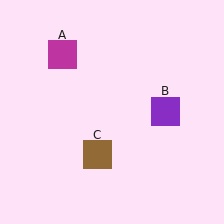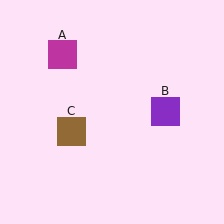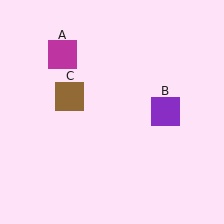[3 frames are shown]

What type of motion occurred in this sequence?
The brown square (object C) rotated clockwise around the center of the scene.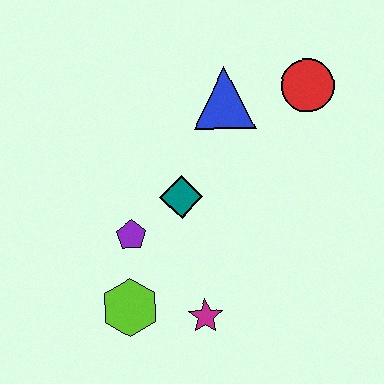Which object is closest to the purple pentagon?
The teal diamond is closest to the purple pentagon.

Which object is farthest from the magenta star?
The red circle is farthest from the magenta star.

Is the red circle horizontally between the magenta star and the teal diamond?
No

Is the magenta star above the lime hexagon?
No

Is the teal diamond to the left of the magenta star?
Yes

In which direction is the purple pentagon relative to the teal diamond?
The purple pentagon is to the left of the teal diamond.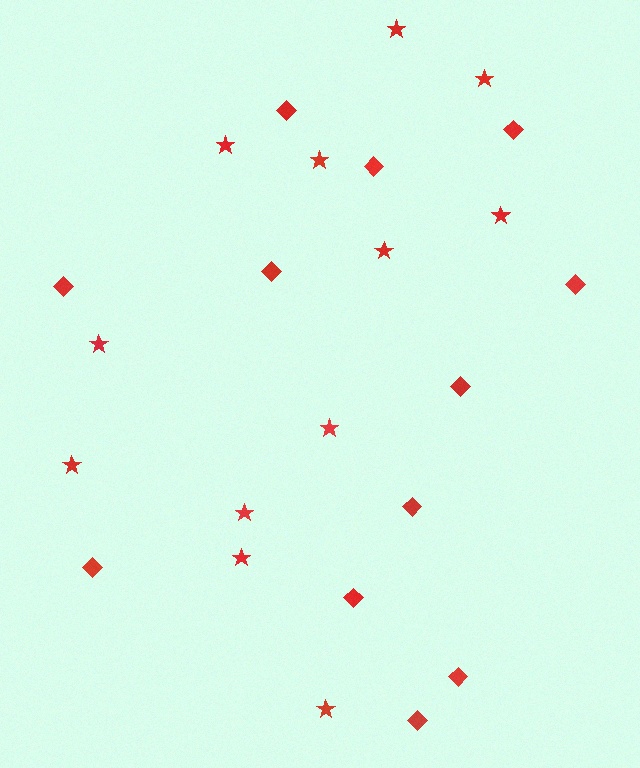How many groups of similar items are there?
There are 2 groups: one group of stars (12) and one group of diamonds (12).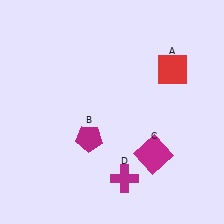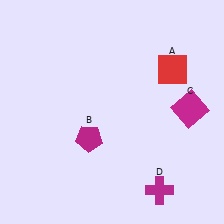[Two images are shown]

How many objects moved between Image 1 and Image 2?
2 objects moved between the two images.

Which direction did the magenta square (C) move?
The magenta square (C) moved up.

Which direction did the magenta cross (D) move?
The magenta cross (D) moved right.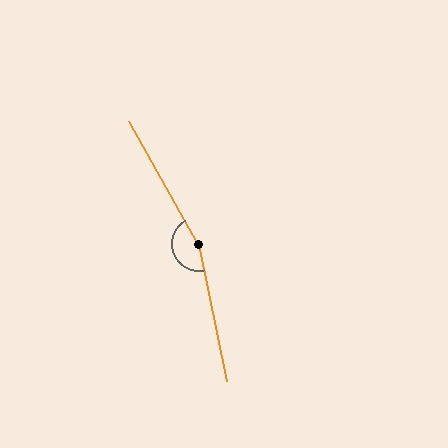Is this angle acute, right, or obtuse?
It is obtuse.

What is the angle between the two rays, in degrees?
Approximately 162 degrees.